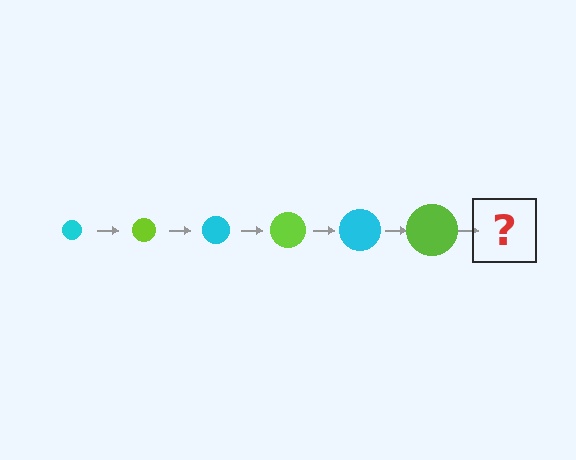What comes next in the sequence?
The next element should be a cyan circle, larger than the previous one.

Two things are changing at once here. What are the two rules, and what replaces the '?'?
The two rules are that the circle grows larger each step and the color cycles through cyan and lime. The '?' should be a cyan circle, larger than the previous one.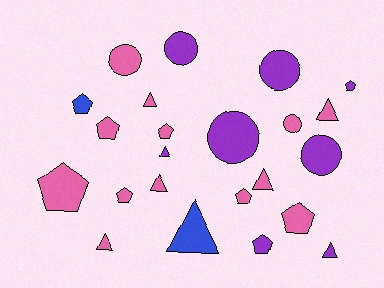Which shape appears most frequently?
Pentagon, with 9 objects.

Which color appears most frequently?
Pink, with 13 objects.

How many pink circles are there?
There are 2 pink circles.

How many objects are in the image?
There are 23 objects.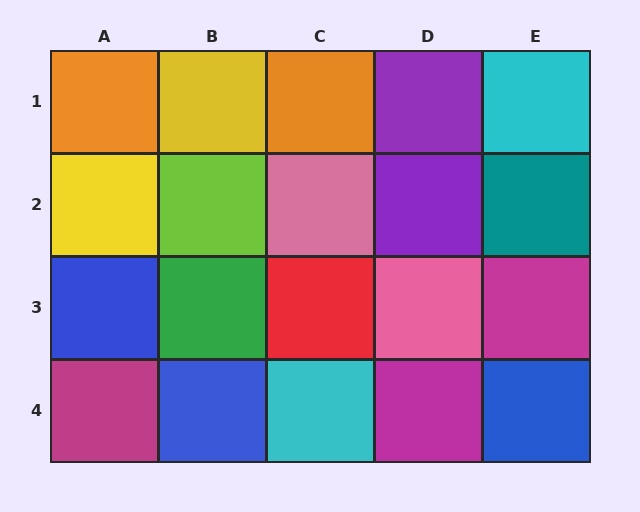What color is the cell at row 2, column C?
Pink.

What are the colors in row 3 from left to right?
Blue, green, red, pink, magenta.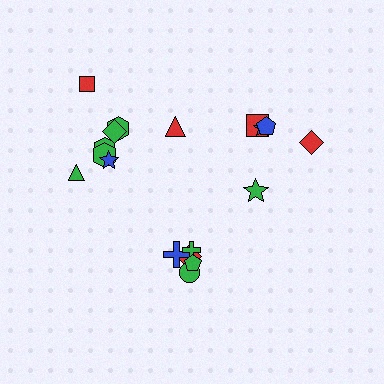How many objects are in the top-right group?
There are 5 objects.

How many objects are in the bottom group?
There are 5 objects.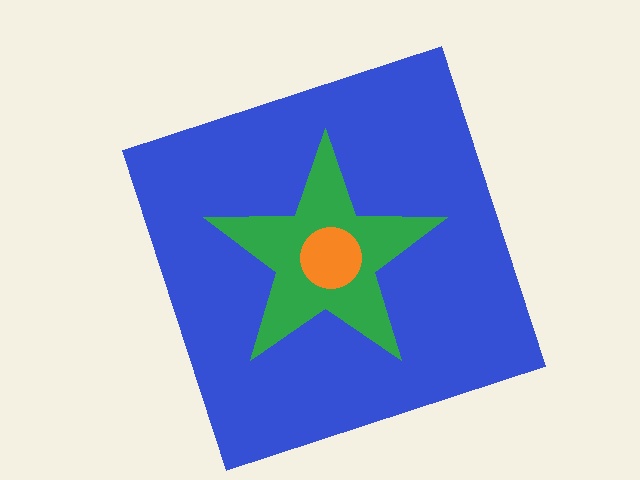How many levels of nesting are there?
3.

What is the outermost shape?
The blue square.